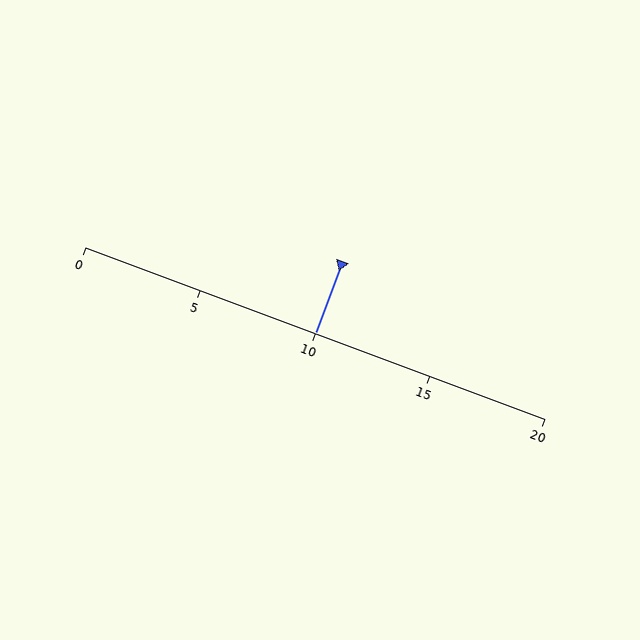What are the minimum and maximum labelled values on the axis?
The axis runs from 0 to 20.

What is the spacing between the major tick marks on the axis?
The major ticks are spaced 5 apart.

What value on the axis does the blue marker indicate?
The marker indicates approximately 10.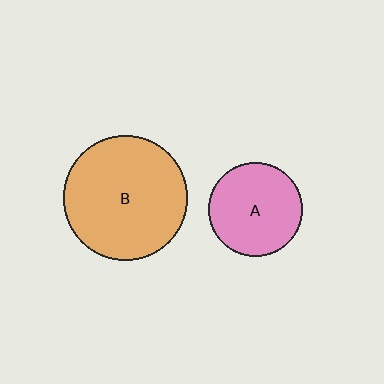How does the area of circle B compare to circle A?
Approximately 1.7 times.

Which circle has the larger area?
Circle B (orange).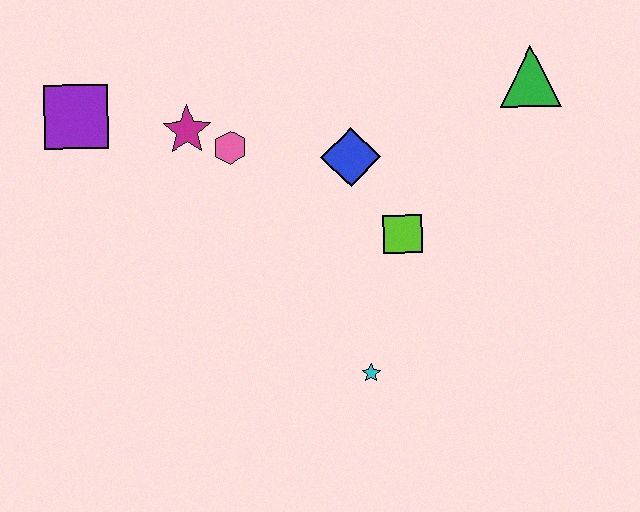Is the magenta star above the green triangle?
No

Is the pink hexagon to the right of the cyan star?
No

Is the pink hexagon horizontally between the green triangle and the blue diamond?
No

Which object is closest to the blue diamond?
The lime square is closest to the blue diamond.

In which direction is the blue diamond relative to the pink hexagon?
The blue diamond is to the right of the pink hexagon.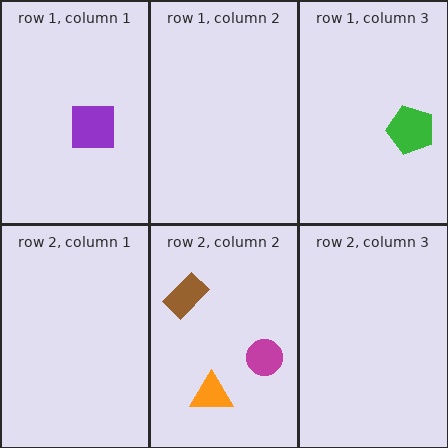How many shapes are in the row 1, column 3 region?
1.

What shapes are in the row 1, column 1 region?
The purple square.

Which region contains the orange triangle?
The row 2, column 2 region.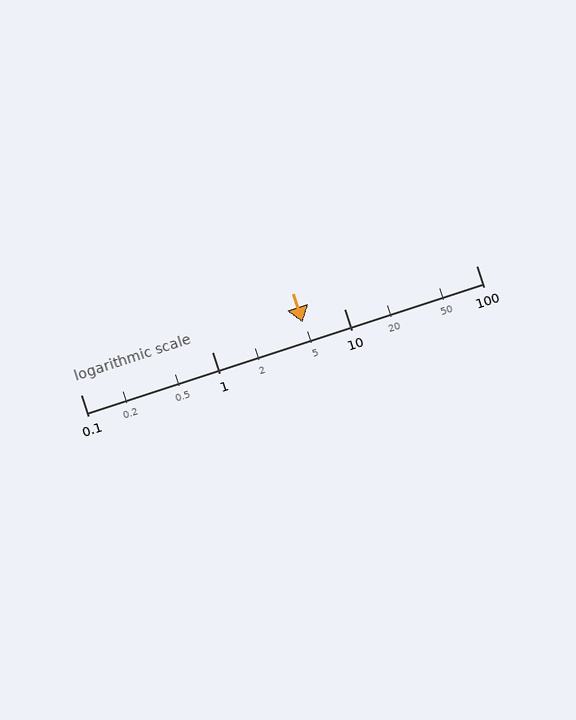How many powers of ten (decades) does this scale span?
The scale spans 3 decades, from 0.1 to 100.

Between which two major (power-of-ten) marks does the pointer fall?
The pointer is between 1 and 10.